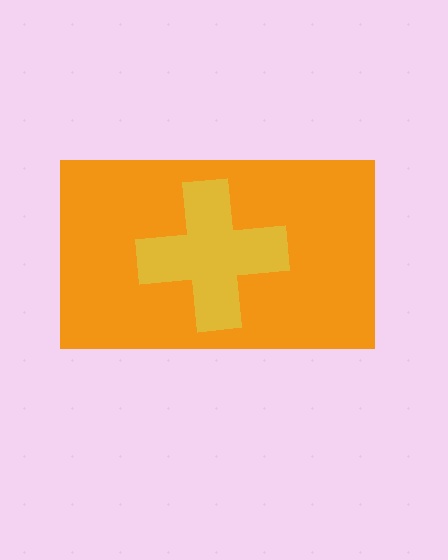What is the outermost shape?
The orange rectangle.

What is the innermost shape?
The yellow cross.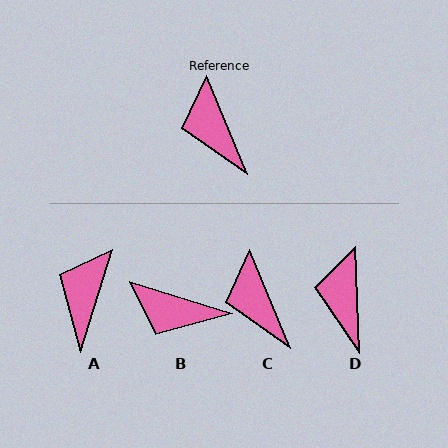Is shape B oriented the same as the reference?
No, it is off by about 51 degrees.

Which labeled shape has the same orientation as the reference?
C.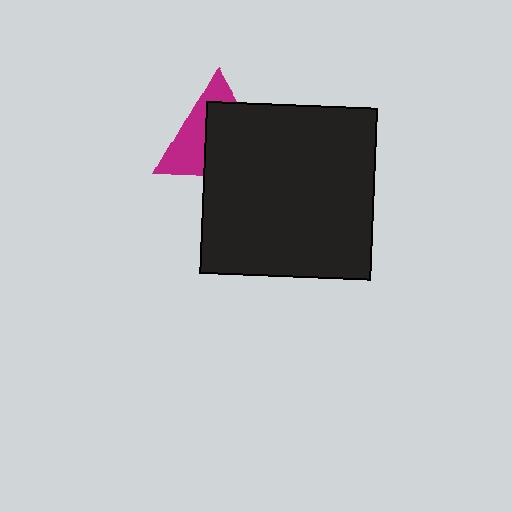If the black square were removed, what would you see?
You would see the complete magenta triangle.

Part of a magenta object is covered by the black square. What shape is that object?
It is a triangle.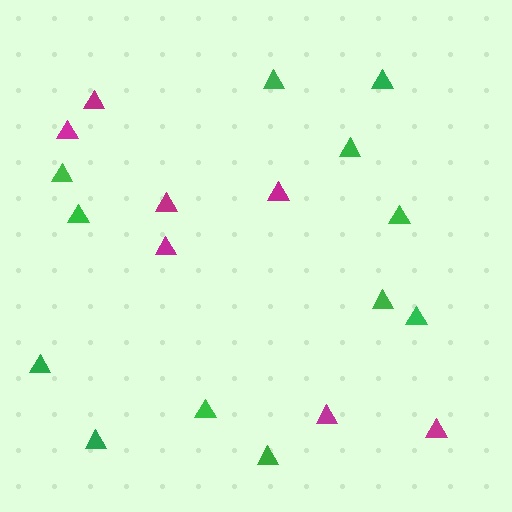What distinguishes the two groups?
There are 2 groups: one group of magenta triangles (7) and one group of green triangles (12).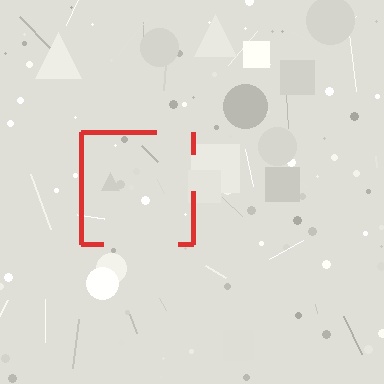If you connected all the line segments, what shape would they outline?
They would outline a square.